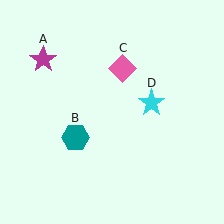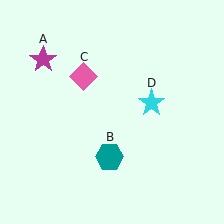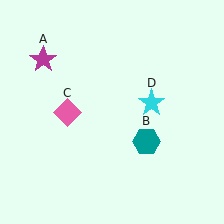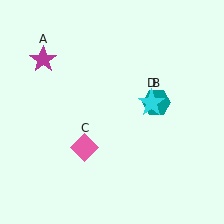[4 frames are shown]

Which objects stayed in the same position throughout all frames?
Magenta star (object A) and cyan star (object D) remained stationary.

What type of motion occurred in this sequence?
The teal hexagon (object B), pink diamond (object C) rotated counterclockwise around the center of the scene.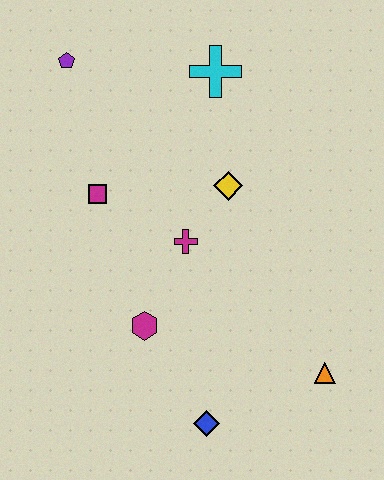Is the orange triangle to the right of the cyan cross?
Yes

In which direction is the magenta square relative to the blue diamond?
The magenta square is above the blue diamond.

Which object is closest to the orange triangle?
The blue diamond is closest to the orange triangle.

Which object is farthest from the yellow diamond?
The blue diamond is farthest from the yellow diamond.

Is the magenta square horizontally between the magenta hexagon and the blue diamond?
No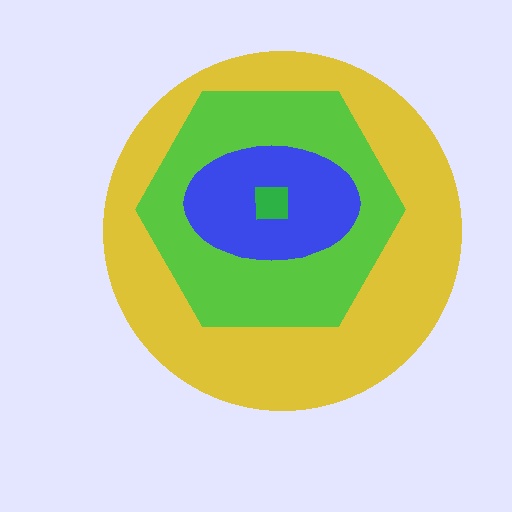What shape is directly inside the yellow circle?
The lime hexagon.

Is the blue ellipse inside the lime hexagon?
Yes.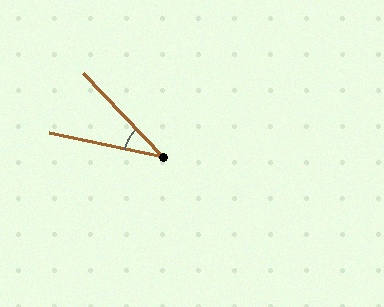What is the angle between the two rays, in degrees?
Approximately 34 degrees.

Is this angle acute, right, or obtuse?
It is acute.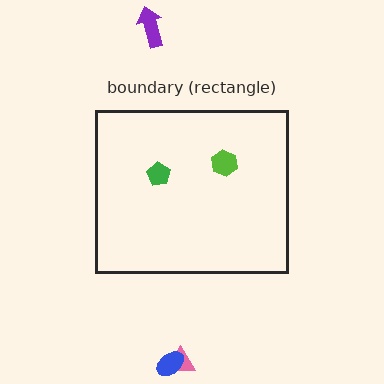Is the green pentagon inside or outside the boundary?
Inside.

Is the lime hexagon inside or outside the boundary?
Inside.